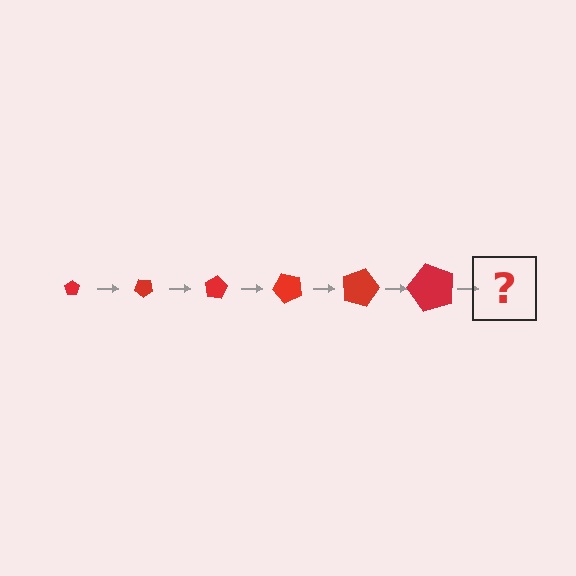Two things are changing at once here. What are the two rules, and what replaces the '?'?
The two rules are that the pentagon grows larger each step and it rotates 40 degrees each step. The '?' should be a pentagon, larger than the previous one and rotated 240 degrees from the start.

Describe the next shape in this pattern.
It should be a pentagon, larger than the previous one and rotated 240 degrees from the start.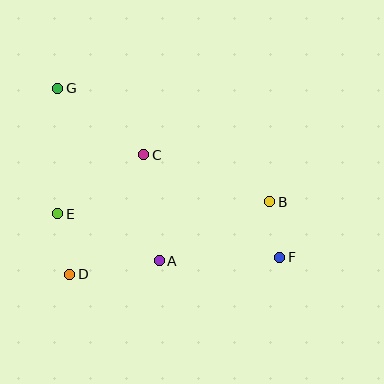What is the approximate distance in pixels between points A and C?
The distance between A and C is approximately 108 pixels.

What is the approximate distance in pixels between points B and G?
The distance between B and G is approximately 241 pixels.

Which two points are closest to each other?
Points B and F are closest to each other.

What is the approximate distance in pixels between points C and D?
The distance between C and D is approximately 141 pixels.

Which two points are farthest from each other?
Points F and G are farthest from each other.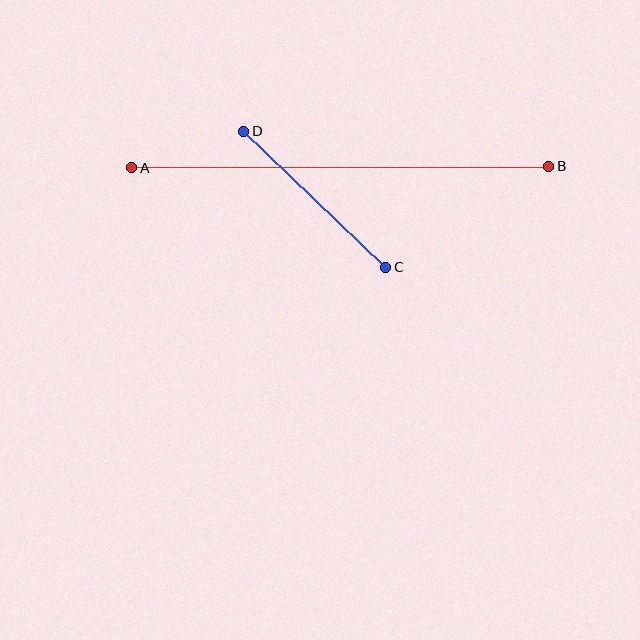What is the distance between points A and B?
The distance is approximately 417 pixels.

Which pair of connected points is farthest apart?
Points A and B are farthest apart.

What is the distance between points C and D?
The distance is approximately 196 pixels.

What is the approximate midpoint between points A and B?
The midpoint is at approximately (340, 167) pixels.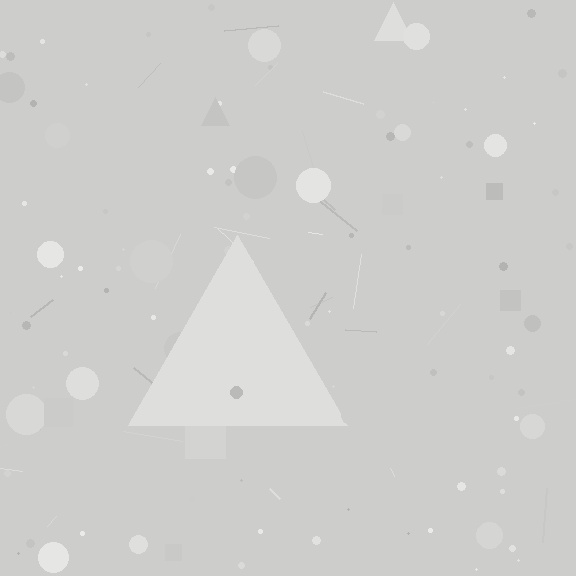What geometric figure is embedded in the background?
A triangle is embedded in the background.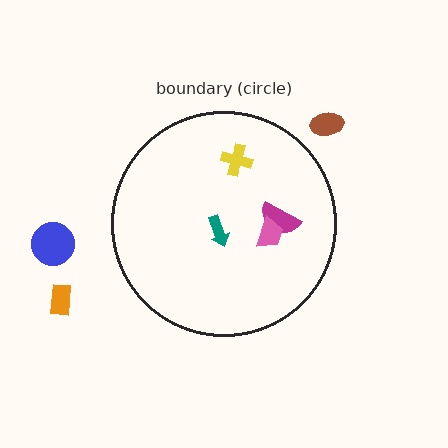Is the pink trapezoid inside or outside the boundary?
Inside.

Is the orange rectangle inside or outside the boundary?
Outside.